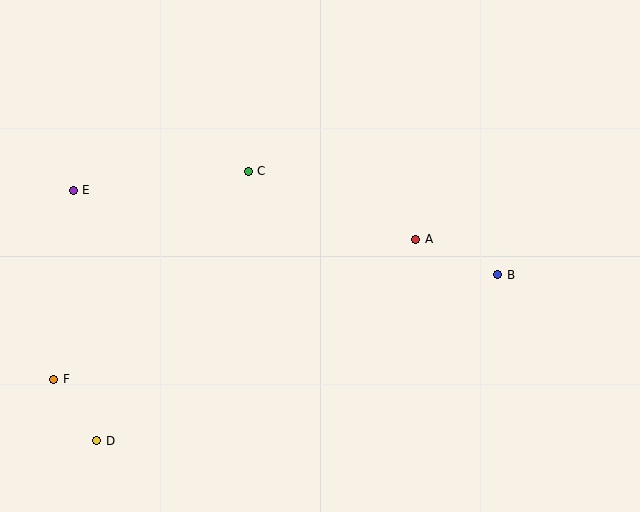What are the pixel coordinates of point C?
Point C is at (248, 171).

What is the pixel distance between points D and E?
The distance between D and E is 252 pixels.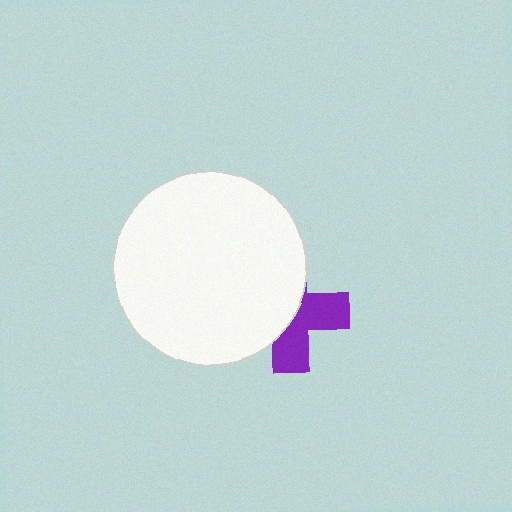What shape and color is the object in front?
The object in front is a white circle.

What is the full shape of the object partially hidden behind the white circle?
The partially hidden object is a purple cross.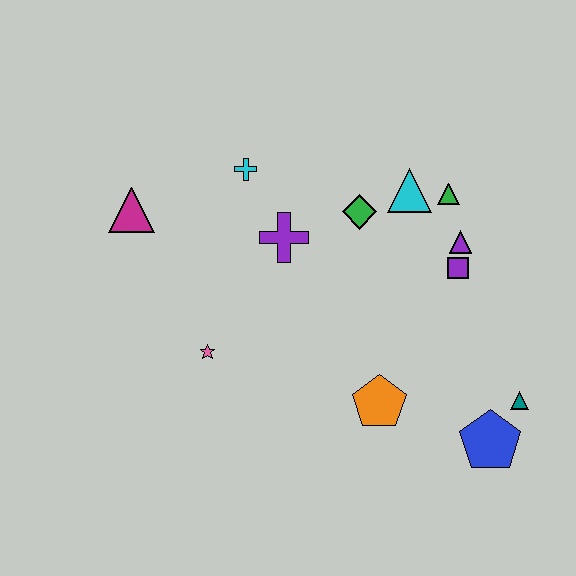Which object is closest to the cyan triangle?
The green triangle is closest to the cyan triangle.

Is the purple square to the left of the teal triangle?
Yes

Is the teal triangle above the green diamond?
No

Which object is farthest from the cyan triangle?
The magenta triangle is farthest from the cyan triangle.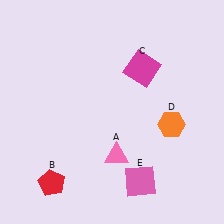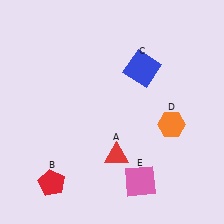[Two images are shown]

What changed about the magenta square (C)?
In Image 1, C is magenta. In Image 2, it changed to blue.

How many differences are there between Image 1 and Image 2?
There are 2 differences between the two images.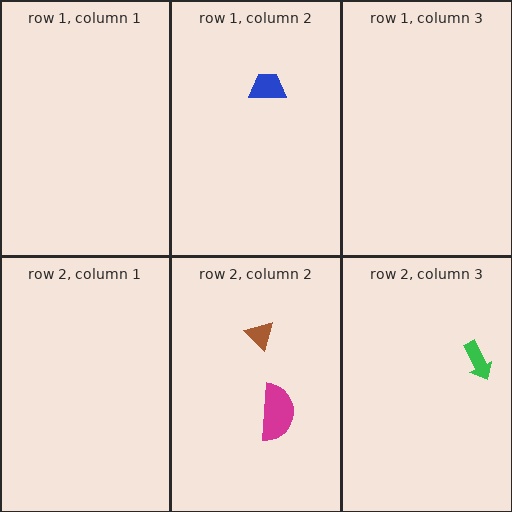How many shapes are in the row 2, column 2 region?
2.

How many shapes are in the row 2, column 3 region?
1.